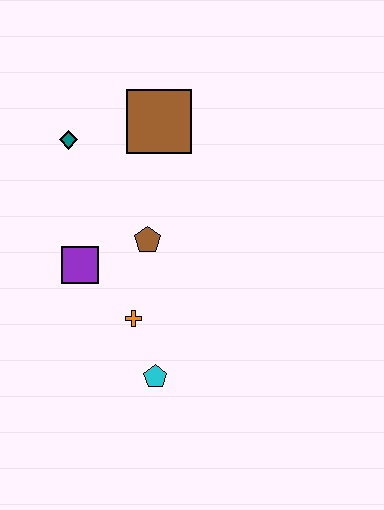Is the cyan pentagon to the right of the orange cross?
Yes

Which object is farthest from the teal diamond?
The cyan pentagon is farthest from the teal diamond.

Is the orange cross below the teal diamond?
Yes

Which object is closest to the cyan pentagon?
The orange cross is closest to the cyan pentagon.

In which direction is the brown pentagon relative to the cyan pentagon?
The brown pentagon is above the cyan pentagon.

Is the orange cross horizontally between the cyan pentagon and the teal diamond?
Yes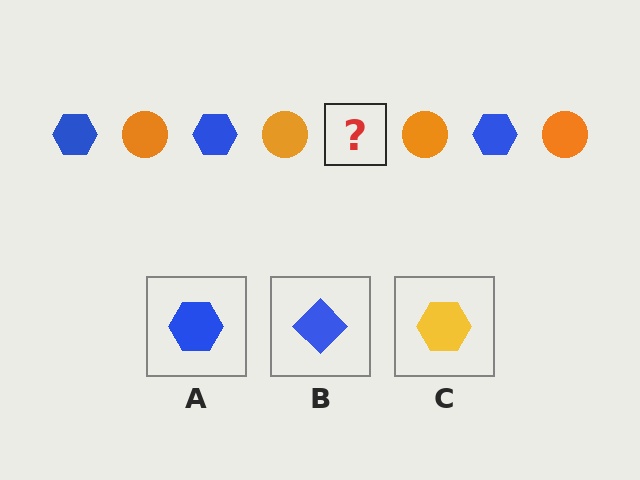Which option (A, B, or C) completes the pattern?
A.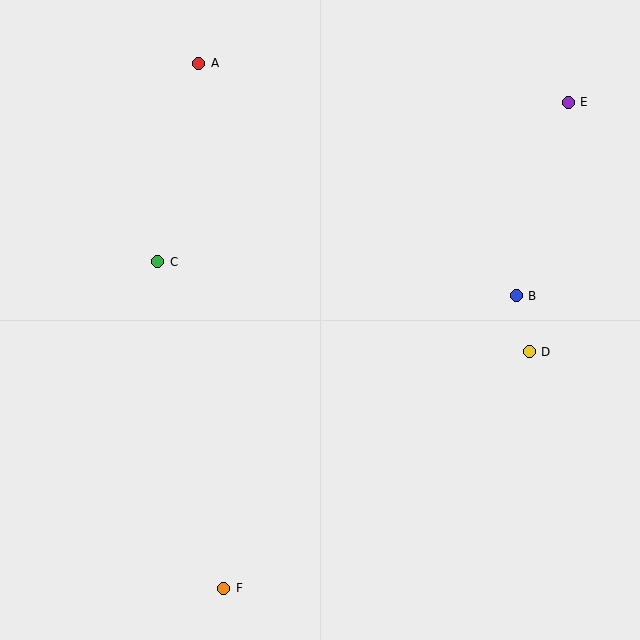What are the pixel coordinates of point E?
Point E is at (568, 102).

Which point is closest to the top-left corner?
Point A is closest to the top-left corner.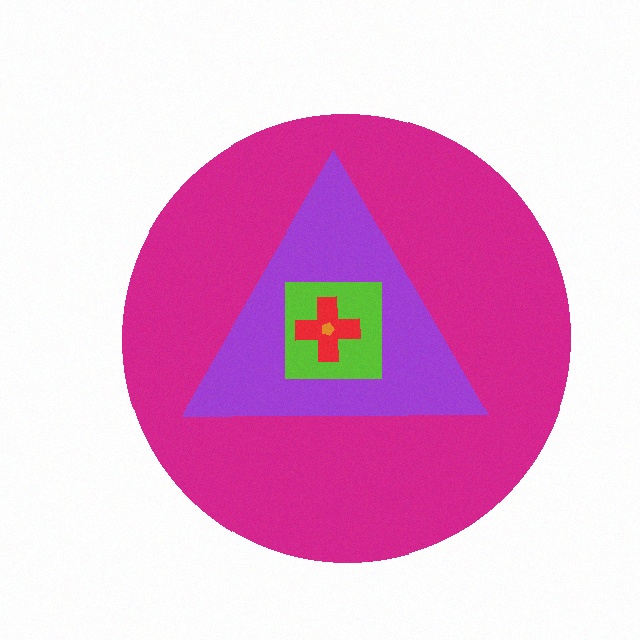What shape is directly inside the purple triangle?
The lime square.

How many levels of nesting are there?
5.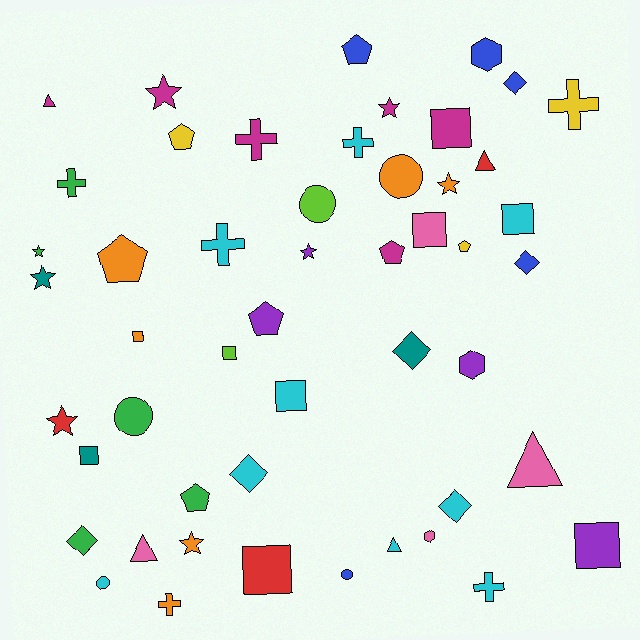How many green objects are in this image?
There are 5 green objects.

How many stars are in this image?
There are 8 stars.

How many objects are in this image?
There are 50 objects.